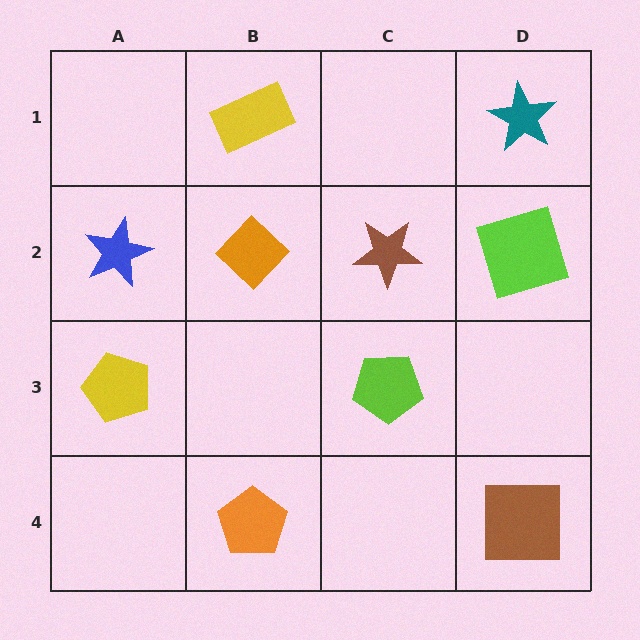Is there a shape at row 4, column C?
No, that cell is empty.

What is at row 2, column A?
A blue star.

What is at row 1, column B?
A yellow rectangle.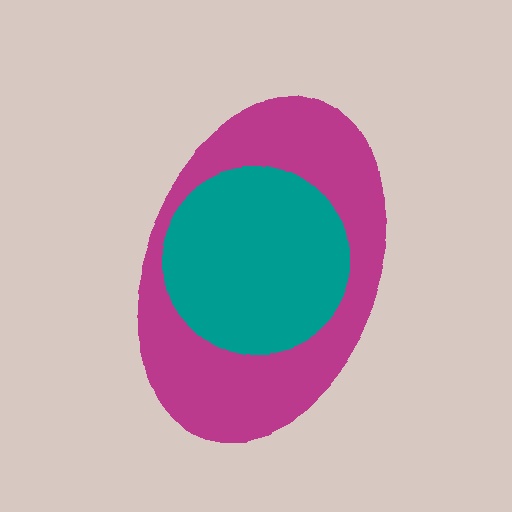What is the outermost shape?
The magenta ellipse.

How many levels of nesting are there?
2.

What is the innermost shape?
The teal circle.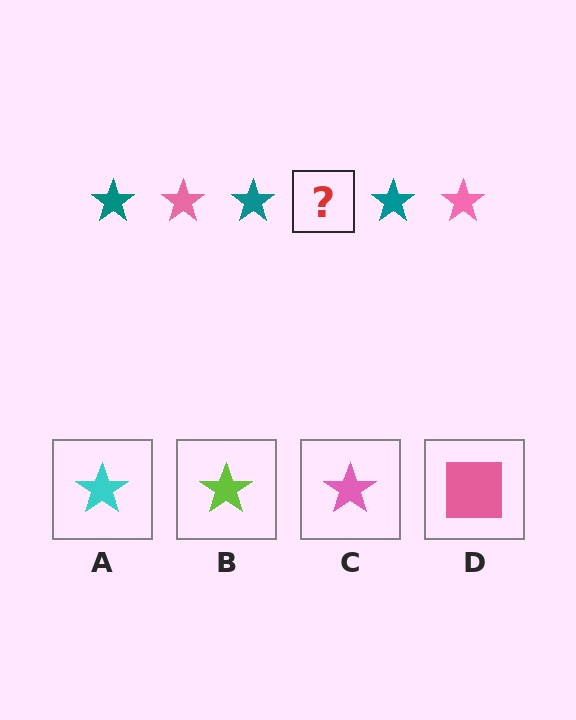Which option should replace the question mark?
Option C.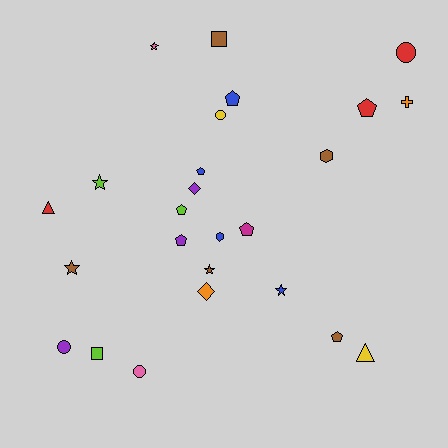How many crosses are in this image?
There is 1 cross.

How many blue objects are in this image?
There are 4 blue objects.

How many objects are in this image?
There are 25 objects.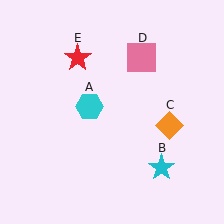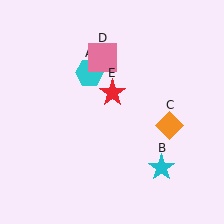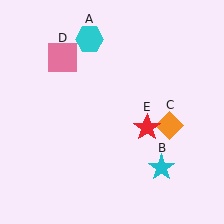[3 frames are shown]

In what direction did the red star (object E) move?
The red star (object E) moved down and to the right.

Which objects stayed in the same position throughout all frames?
Cyan star (object B) and orange diamond (object C) remained stationary.